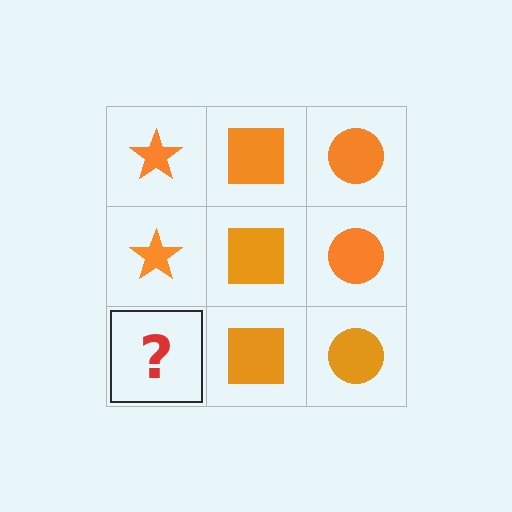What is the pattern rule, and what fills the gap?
The rule is that each column has a consistent shape. The gap should be filled with an orange star.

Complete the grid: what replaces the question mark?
The question mark should be replaced with an orange star.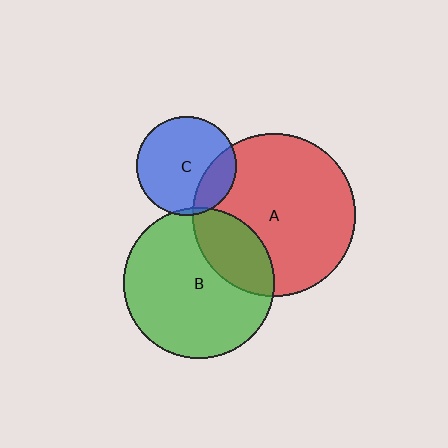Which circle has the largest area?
Circle A (red).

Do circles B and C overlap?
Yes.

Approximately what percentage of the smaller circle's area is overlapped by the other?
Approximately 5%.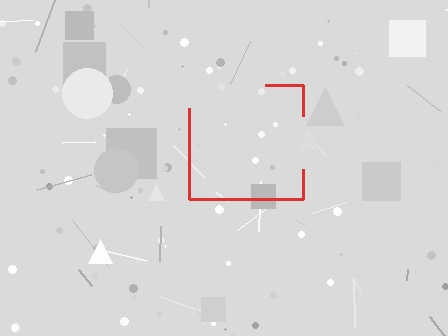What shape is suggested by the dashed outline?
The dashed outline suggests a square.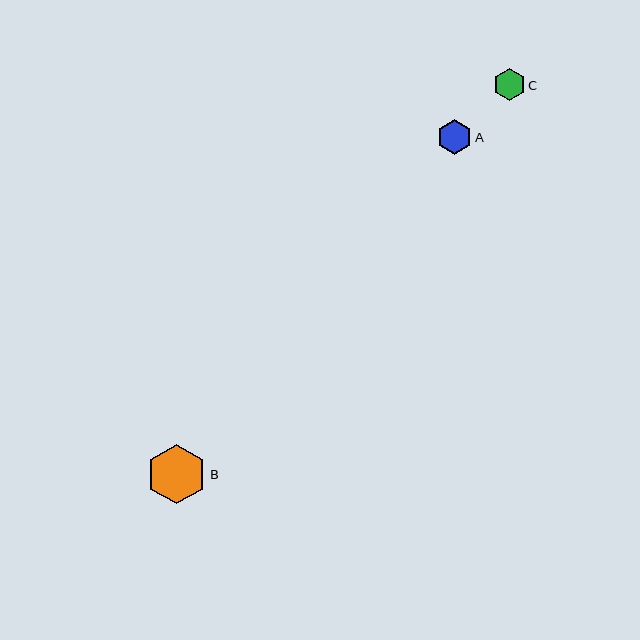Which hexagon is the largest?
Hexagon B is the largest with a size of approximately 60 pixels.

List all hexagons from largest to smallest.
From largest to smallest: B, A, C.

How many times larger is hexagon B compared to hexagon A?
Hexagon B is approximately 1.7 times the size of hexagon A.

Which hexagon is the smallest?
Hexagon C is the smallest with a size of approximately 33 pixels.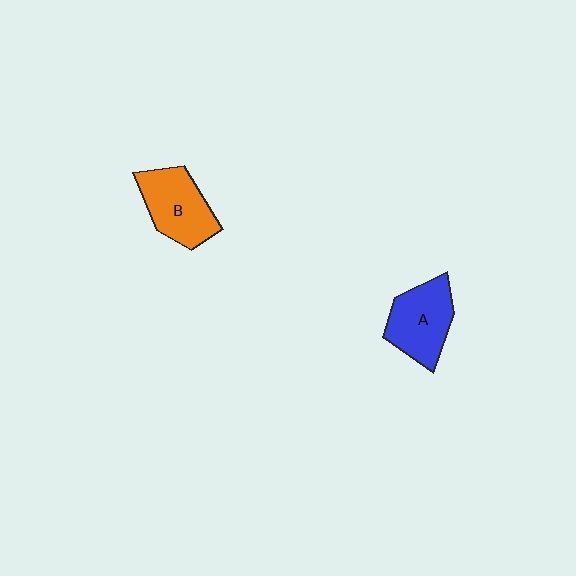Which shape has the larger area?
Shape B (orange).